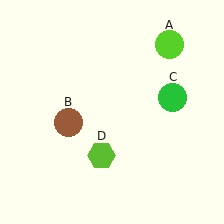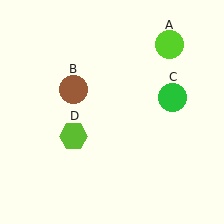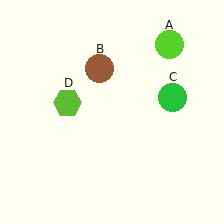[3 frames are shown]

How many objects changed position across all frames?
2 objects changed position: brown circle (object B), lime hexagon (object D).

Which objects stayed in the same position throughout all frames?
Lime circle (object A) and green circle (object C) remained stationary.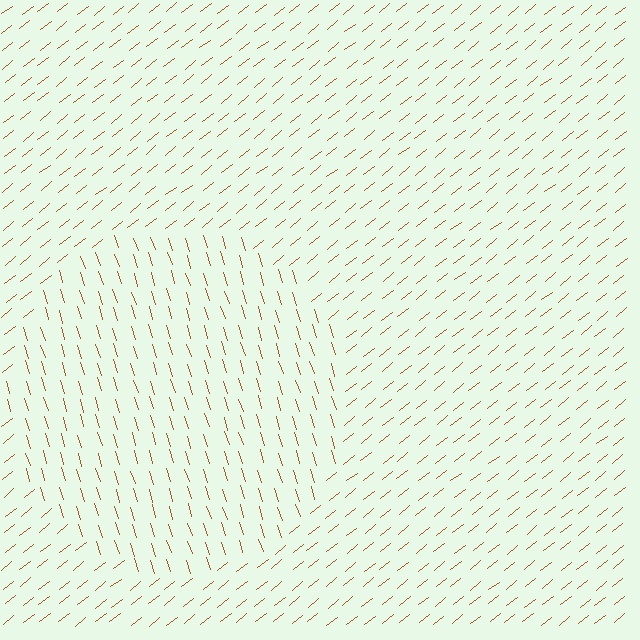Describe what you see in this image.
The image is filled with small brown line segments. A circle region in the image has lines oriented differently from the surrounding lines, creating a visible texture boundary.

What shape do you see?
I see a circle.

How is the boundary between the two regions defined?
The boundary is defined purely by a change in line orientation (approximately 69 degrees difference). All lines are the same color and thickness.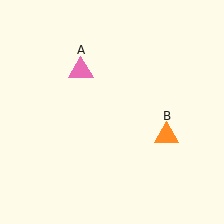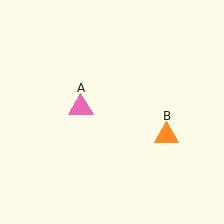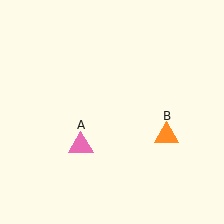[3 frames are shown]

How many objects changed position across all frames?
1 object changed position: pink triangle (object A).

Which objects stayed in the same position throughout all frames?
Orange triangle (object B) remained stationary.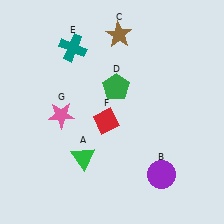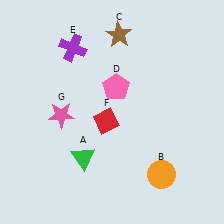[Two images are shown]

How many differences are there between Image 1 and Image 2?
There are 3 differences between the two images.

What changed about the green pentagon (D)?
In Image 1, D is green. In Image 2, it changed to pink.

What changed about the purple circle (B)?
In Image 1, B is purple. In Image 2, it changed to orange.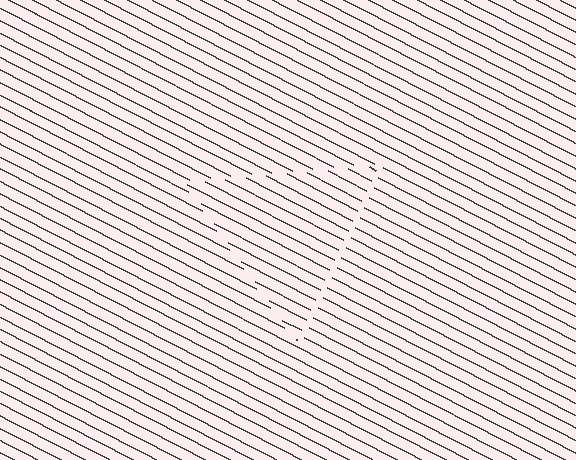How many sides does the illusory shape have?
3 sides — the line-ends trace a triangle.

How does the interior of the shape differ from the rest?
The interior of the shape contains the same grating, shifted by half a period — the contour is defined by the phase discontinuity where line-ends from the inner and outer gratings abut.